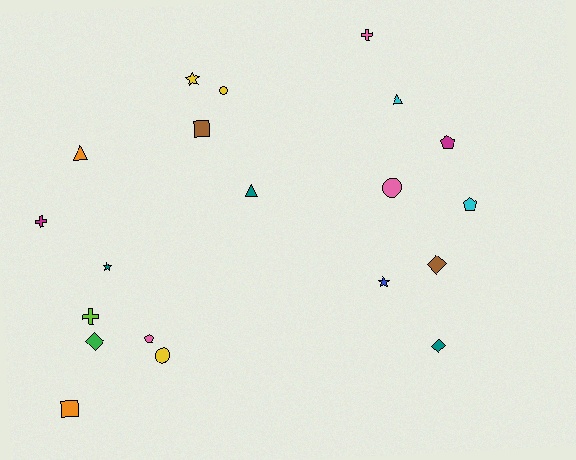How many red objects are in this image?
There are no red objects.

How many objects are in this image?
There are 20 objects.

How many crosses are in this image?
There are 3 crosses.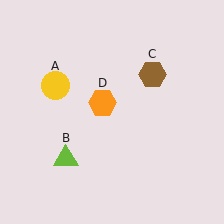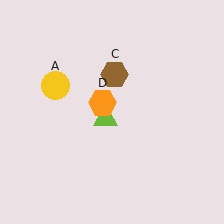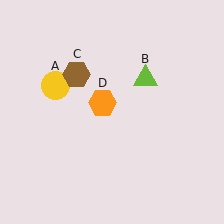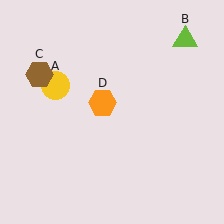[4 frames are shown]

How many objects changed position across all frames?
2 objects changed position: lime triangle (object B), brown hexagon (object C).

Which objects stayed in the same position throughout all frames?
Yellow circle (object A) and orange hexagon (object D) remained stationary.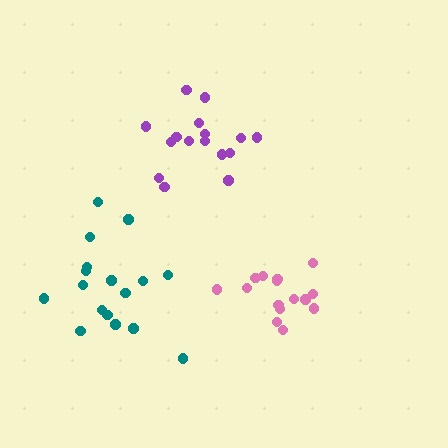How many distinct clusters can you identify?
There are 3 distinct clusters.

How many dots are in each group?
Group 1: 15 dots, Group 2: 16 dots, Group 3: 17 dots (48 total).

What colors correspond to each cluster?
The clusters are colored: pink, purple, teal.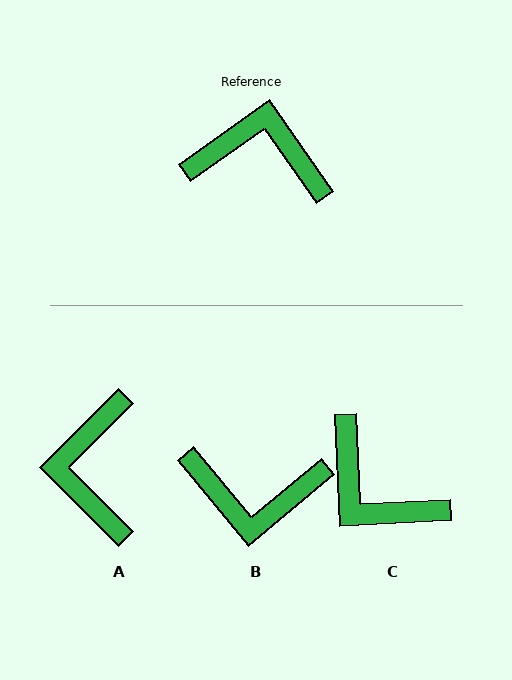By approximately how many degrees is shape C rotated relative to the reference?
Approximately 147 degrees counter-clockwise.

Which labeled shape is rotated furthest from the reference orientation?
B, about 175 degrees away.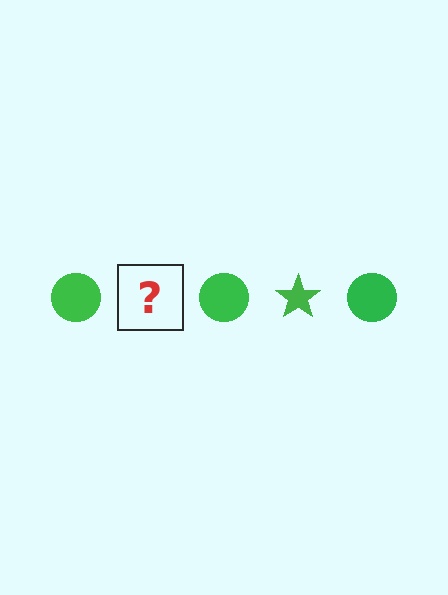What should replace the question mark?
The question mark should be replaced with a green star.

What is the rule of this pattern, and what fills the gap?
The rule is that the pattern cycles through circle, star shapes in green. The gap should be filled with a green star.